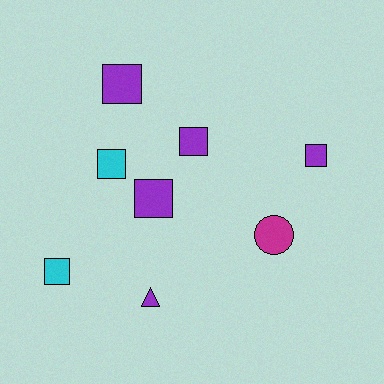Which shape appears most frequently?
Square, with 6 objects.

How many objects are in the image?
There are 8 objects.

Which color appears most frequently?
Purple, with 5 objects.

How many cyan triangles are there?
There are no cyan triangles.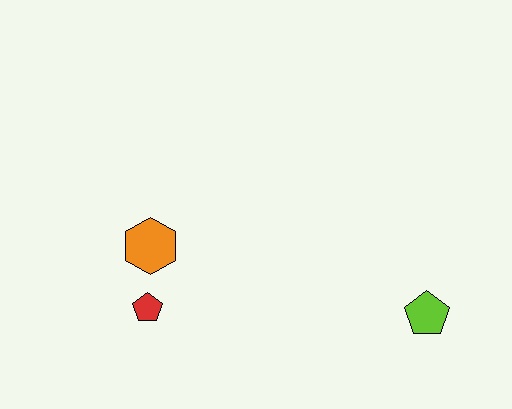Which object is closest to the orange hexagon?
The red pentagon is closest to the orange hexagon.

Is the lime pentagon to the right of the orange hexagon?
Yes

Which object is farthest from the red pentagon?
The lime pentagon is farthest from the red pentagon.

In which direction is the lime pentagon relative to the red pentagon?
The lime pentagon is to the right of the red pentagon.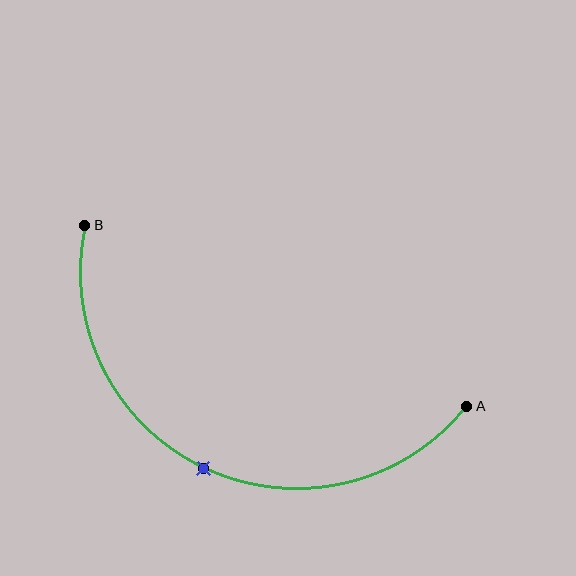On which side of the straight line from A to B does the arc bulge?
The arc bulges below the straight line connecting A and B.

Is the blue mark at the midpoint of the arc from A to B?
Yes. The blue mark lies on the arc at equal arc-length from both A and B — it is the arc midpoint.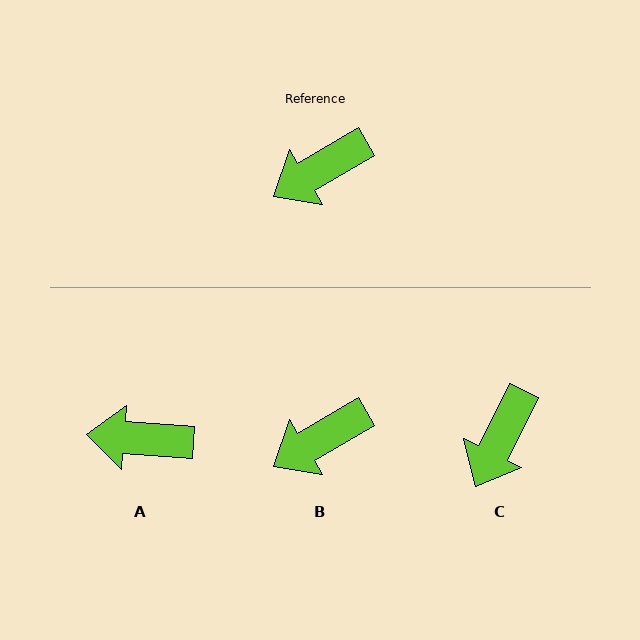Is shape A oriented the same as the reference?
No, it is off by about 35 degrees.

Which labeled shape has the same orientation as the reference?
B.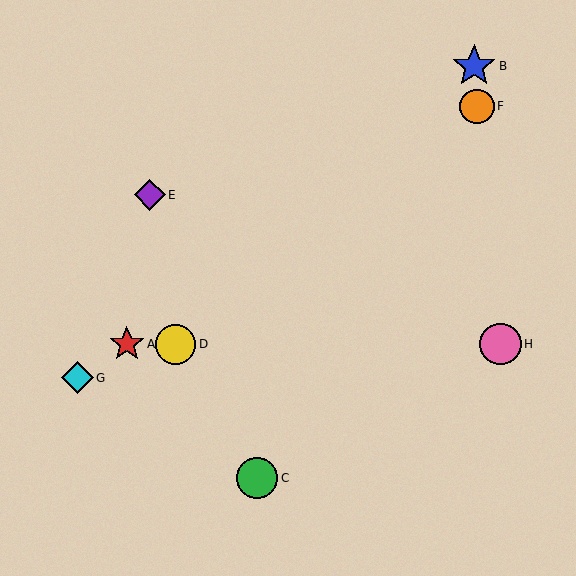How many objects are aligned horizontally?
3 objects (A, D, H) are aligned horizontally.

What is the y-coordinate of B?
Object B is at y≈66.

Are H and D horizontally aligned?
Yes, both are at y≈344.